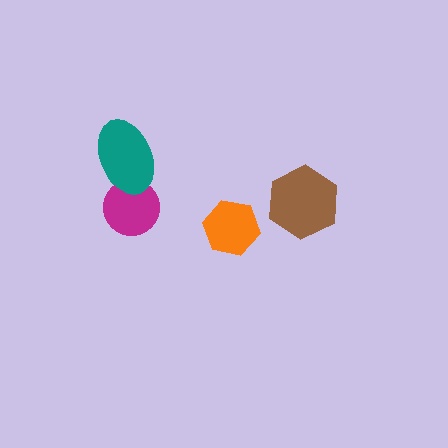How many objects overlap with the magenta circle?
1 object overlaps with the magenta circle.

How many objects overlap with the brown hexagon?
0 objects overlap with the brown hexagon.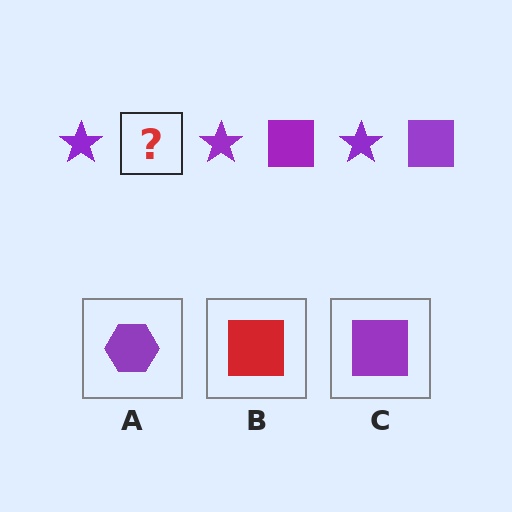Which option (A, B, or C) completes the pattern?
C.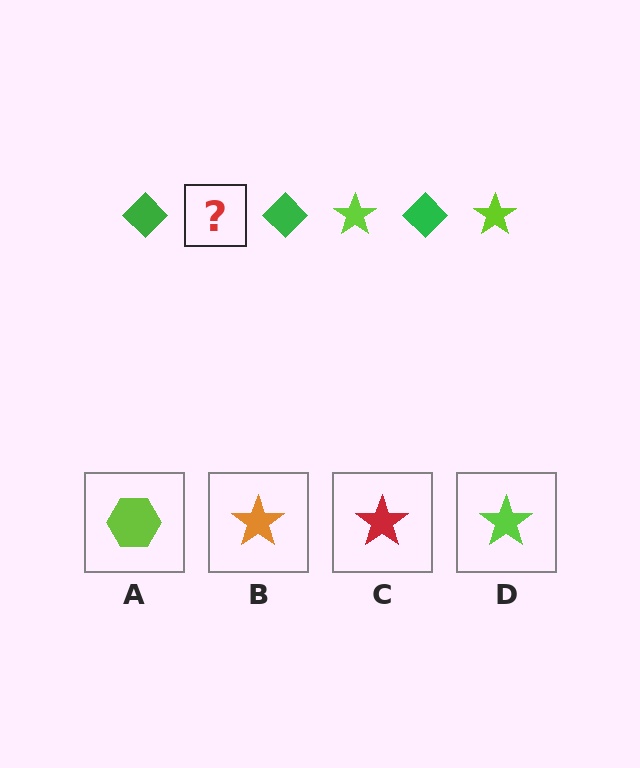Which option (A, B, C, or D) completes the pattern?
D.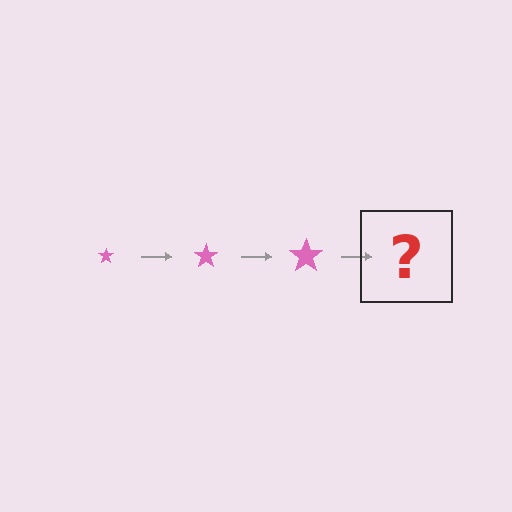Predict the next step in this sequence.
The next step is a pink star, larger than the previous one.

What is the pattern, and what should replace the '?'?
The pattern is that the star gets progressively larger each step. The '?' should be a pink star, larger than the previous one.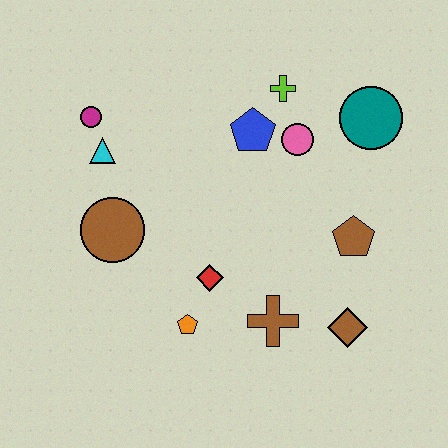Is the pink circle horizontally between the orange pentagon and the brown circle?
No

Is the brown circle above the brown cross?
Yes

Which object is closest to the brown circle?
The cyan triangle is closest to the brown circle.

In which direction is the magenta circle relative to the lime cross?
The magenta circle is to the left of the lime cross.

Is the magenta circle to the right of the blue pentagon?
No